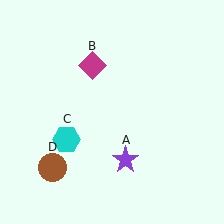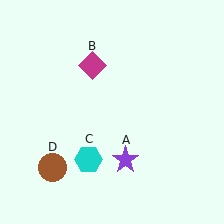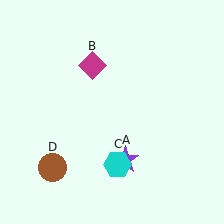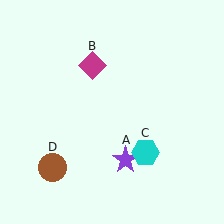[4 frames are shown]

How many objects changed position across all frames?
1 object changed position: cyan hexagon (object C).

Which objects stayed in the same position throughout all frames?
Purple star (object A) and magenta diamond (object B) and brown circle (object D) remained stationary.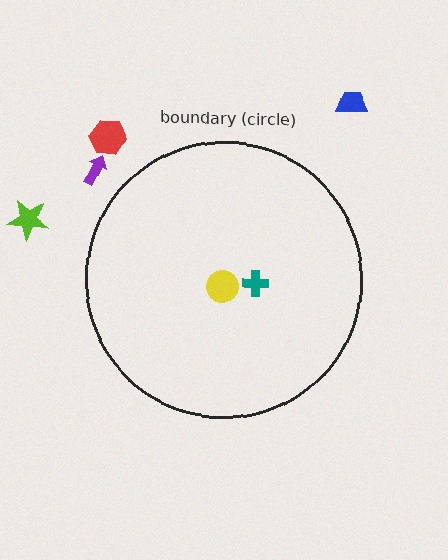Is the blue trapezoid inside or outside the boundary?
Outside.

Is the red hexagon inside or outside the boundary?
Outside.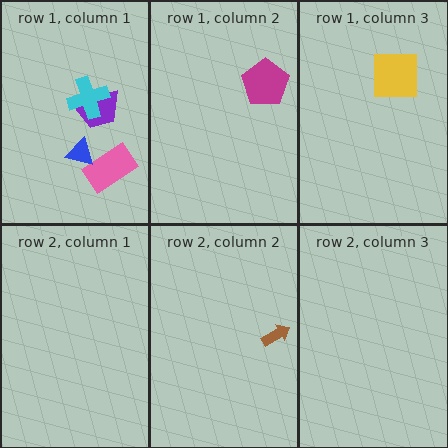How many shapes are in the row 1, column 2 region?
1.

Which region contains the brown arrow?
The row 2, column 2 region.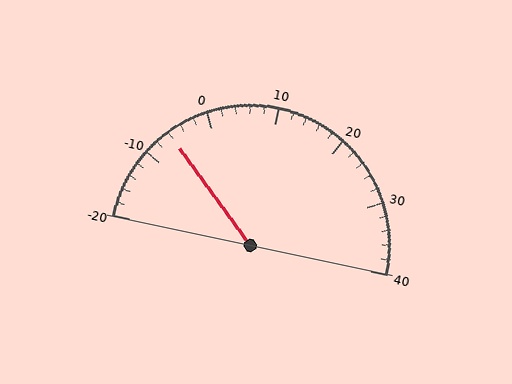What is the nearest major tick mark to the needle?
The nearest major tick mark is -10.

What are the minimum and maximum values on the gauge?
The gauge ranges from -20 to 40.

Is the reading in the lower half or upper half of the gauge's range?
The reading is in the lower half of the range (-20 to 40).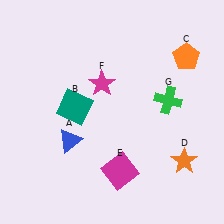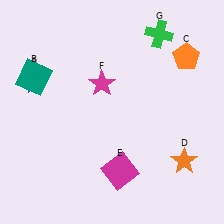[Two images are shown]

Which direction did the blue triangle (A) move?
The blue triangle (A) moved up.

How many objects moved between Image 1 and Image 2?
3 objects moved between the two images.